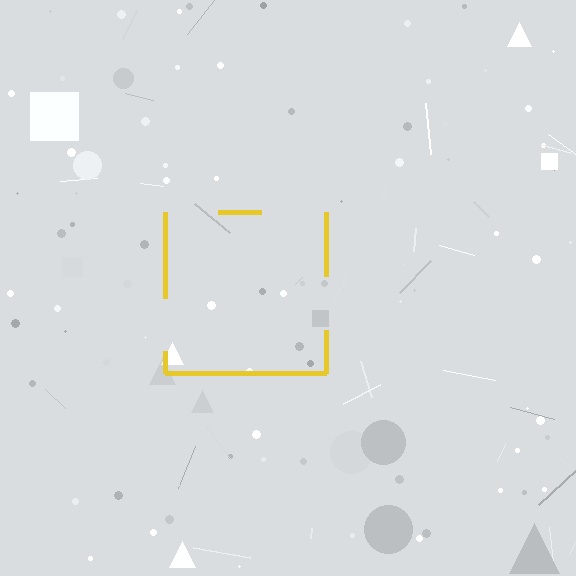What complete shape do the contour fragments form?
The contour fragments form a square.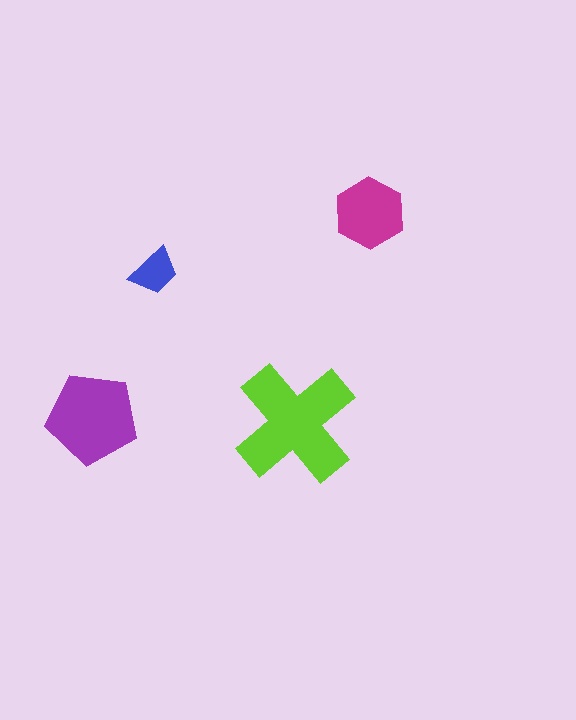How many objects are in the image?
There are 4 objects in the image.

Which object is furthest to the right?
The magenta hexagon is rightmost.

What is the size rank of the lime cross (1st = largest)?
1st.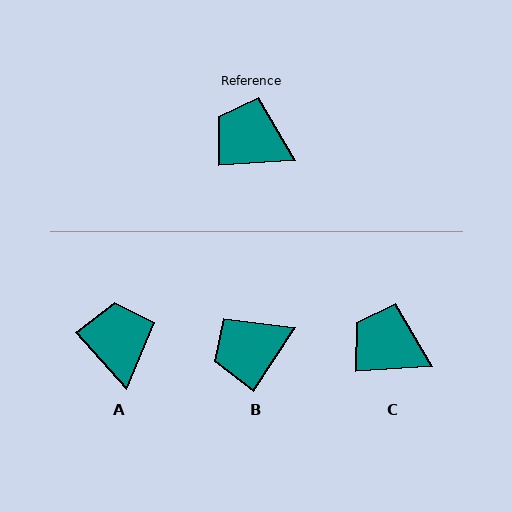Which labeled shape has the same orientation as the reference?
C.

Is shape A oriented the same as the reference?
No, it is off by about 52 degrees.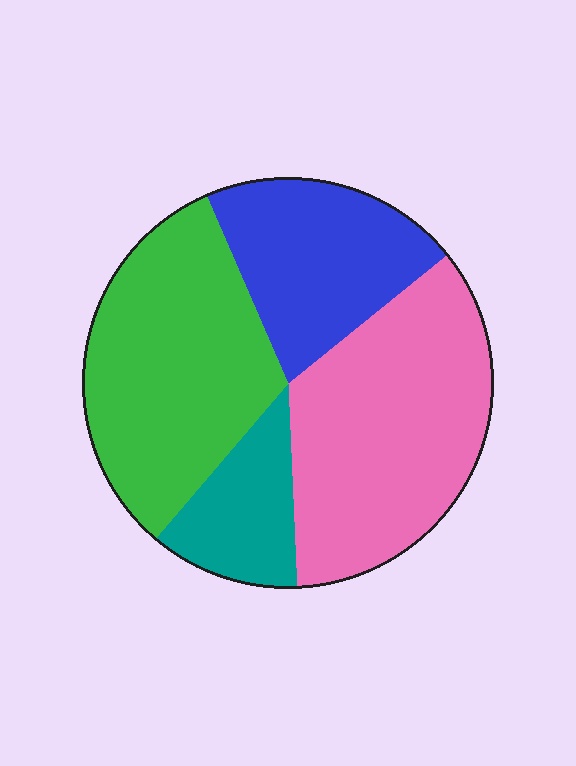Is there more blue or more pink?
Pink.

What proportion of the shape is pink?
Pink covers roughly 35% of the shape.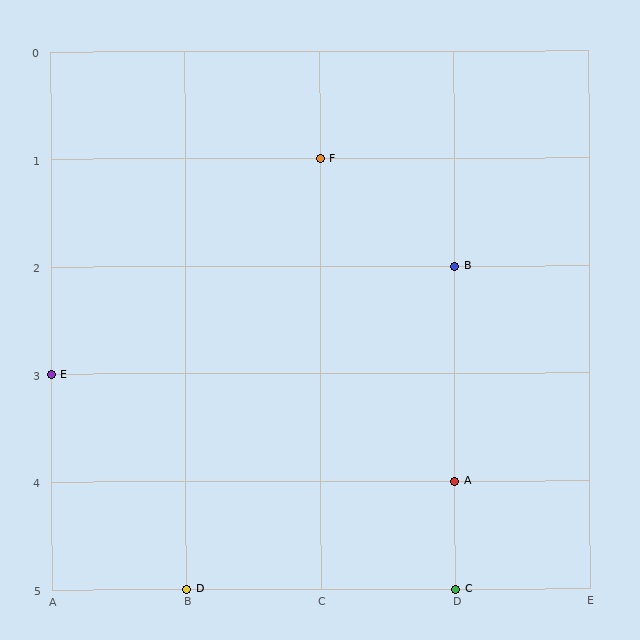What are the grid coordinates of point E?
Point E is at grid coordinates (A, 3).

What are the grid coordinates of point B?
Point B is at grid coordinates (D, 2).